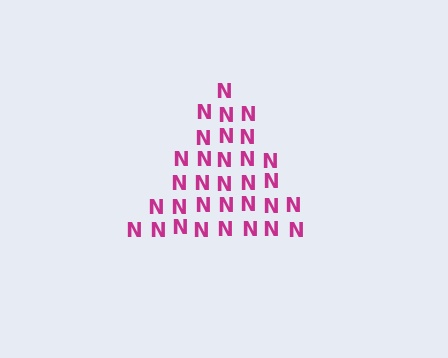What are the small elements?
The small elements are letter N's.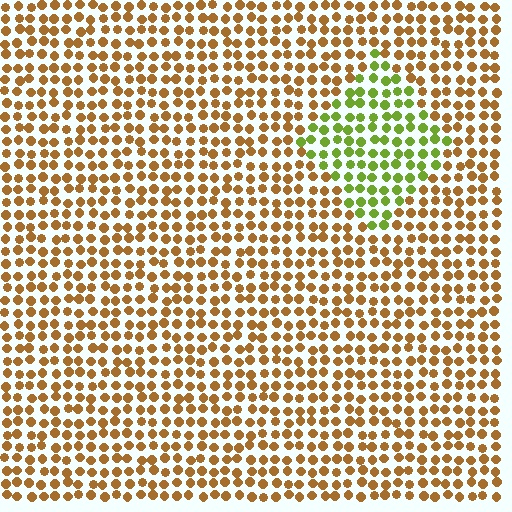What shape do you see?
I see a diamond.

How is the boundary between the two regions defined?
The boundary is defined purely by a slight shift in hue (about 57 degrees). Spacing, size, and orientation are identical on both sides.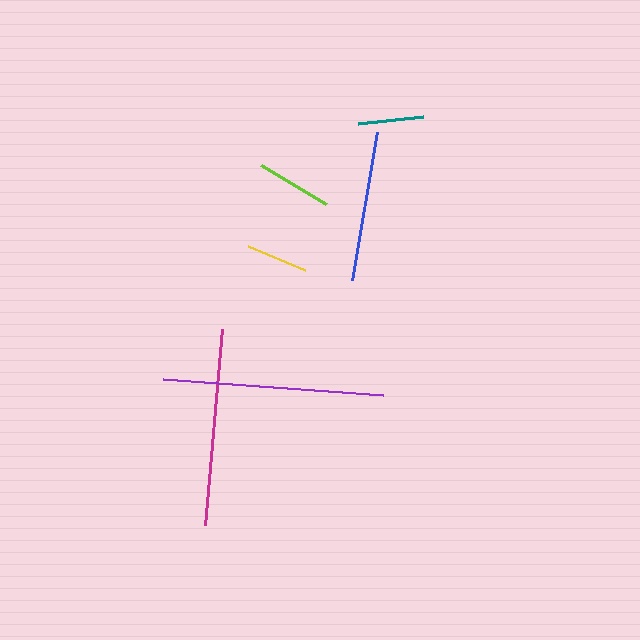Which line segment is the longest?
The purple line is the longest at approximately 220 pixels.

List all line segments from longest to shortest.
From longest to shortest: purple, magenta, blue, lime, teal, yellow.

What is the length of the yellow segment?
The yellow segment is approximately 62 pixels long.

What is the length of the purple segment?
The purple segment is approximately 220 pixels long.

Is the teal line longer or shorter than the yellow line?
The teal line is longer than the yellow line.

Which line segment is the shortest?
The yellow line is the shortest at approximately 62 pixels.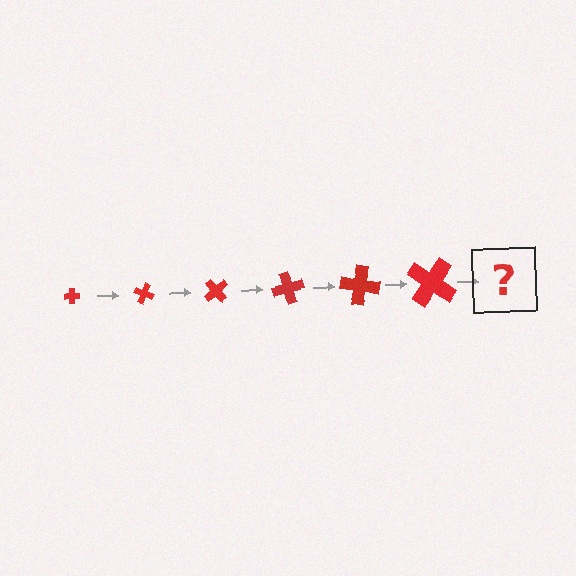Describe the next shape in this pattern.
It should be a cross, larger than the previous one and rotated 150 degrees from the start.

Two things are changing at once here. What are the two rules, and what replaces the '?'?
The two rules are that the cross grows larger each step and it rotates 25 degrees each step. The '?' should be a cross, larger than the previous one and rotated 150 degrees from the start.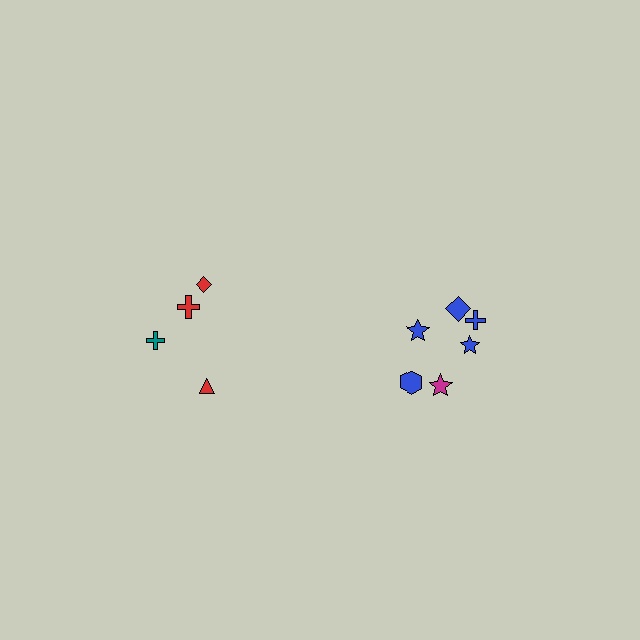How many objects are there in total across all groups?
There are 10 objects.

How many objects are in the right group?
There are 6 objects.